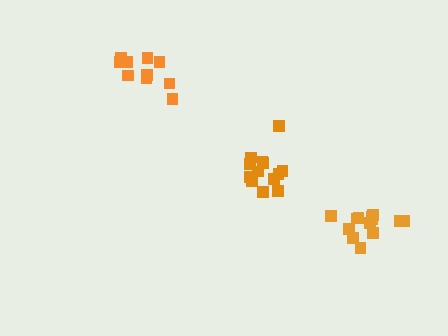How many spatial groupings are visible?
There are 3 spatial groupings.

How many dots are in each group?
Group 1: 13 dots, Group 2: 10 dots, Group 3: 13 dots (36 total).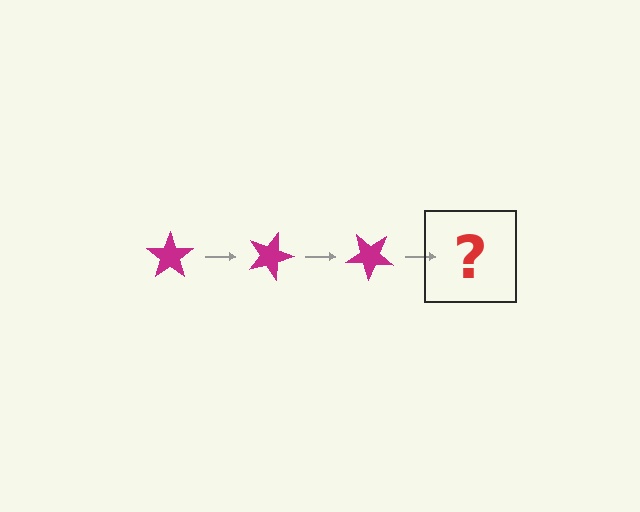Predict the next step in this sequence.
The next step is a magenta star rotated 60 degrees.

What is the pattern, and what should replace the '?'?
The pattern is that the star rotates 20 degrees each step. The '?' should be a magenta star rotated 60 degrees.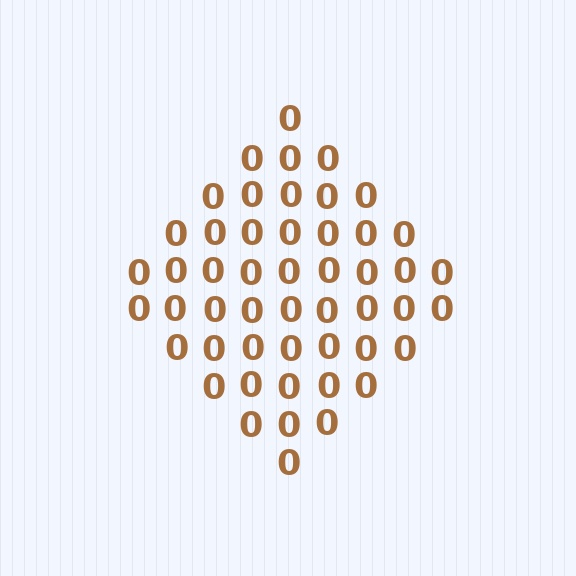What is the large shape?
The large shape is a diamond.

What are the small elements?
The small elements are digit 0's.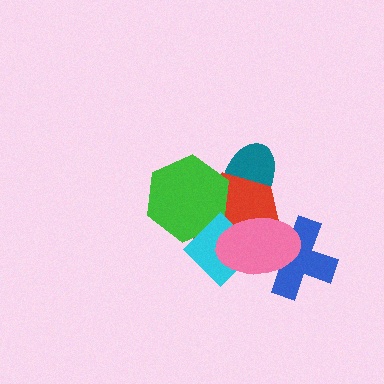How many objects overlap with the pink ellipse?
4 objects overlap with the pink ellipse.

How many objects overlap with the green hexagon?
3 objects overlap with the green hexagon.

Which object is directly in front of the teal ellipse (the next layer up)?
The red hexagon is directly in front of the teal ellipse.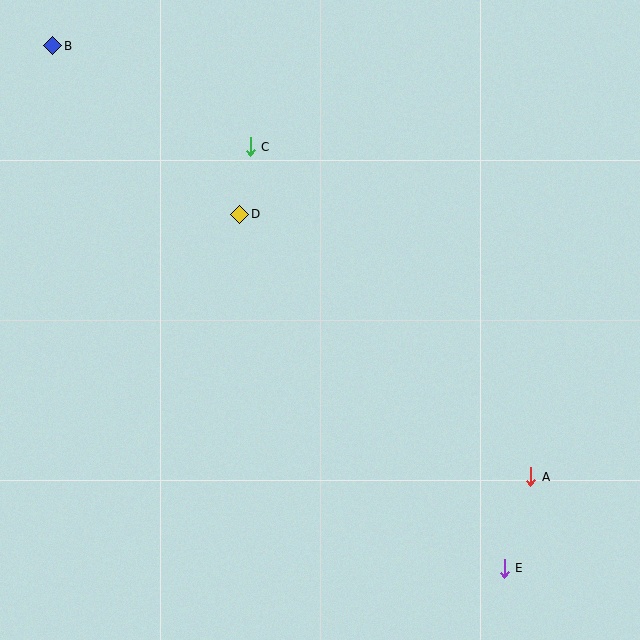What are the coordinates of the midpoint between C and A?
The midpoint between C and A is at (390, 312).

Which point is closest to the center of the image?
Point D at (240, 214) is closest to the center.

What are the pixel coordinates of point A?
Point A is at (531, 477).